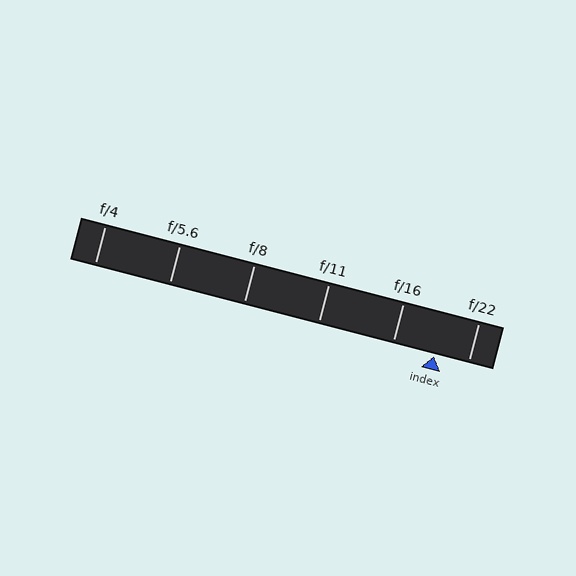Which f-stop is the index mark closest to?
The index mark is closest to f/22.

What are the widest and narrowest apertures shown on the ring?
The widest aperture shown is f/4 and the narrowest is f/22.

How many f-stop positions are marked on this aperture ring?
There are 6 f-stop positions marked.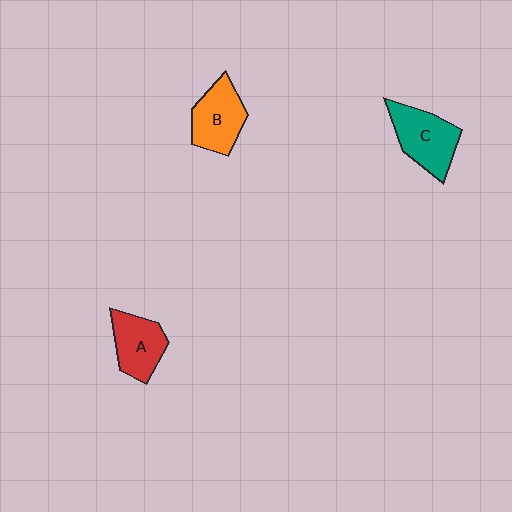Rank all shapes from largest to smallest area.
From largest to smallest: C (teal), B (orange), A (red).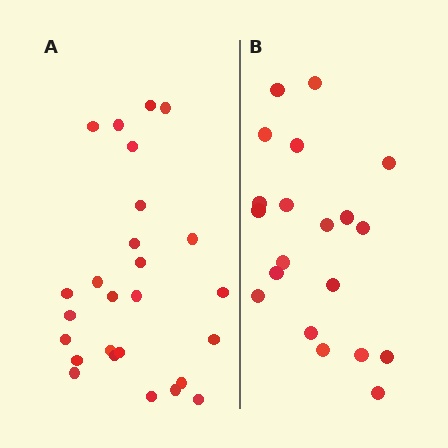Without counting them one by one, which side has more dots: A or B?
Region A (the left region) has more dots.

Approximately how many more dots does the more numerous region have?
Region A has about 6 more dots than region B.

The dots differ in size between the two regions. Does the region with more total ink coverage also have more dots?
No. Region B has more total ink coverage because its dots are larger, but region A actually contains more individual dots. Total area can be misleading — the number of items is what matters here.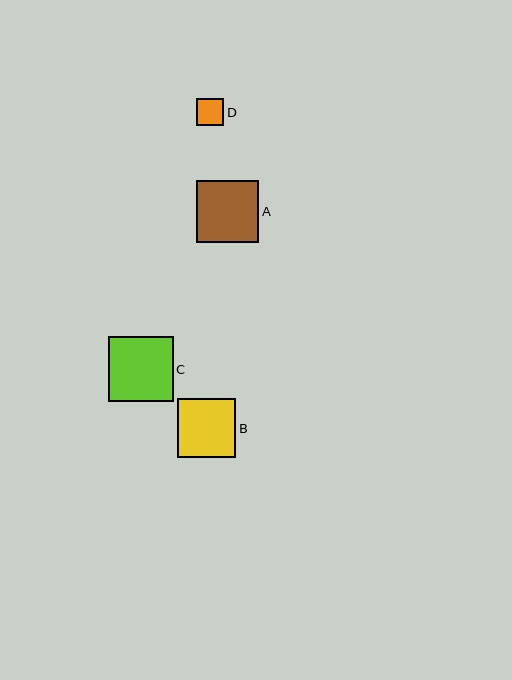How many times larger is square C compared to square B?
Square C is approximately 1.1 times the size of square B.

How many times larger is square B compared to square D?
Square B is approximately 2.2 times the size of square D.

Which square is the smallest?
Square D is the smallest with a size of approximately 27 pixels.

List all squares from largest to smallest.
From largest to smallest: C, A, B, D.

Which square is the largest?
Square C is the largest with a size of approximately 65 pixels.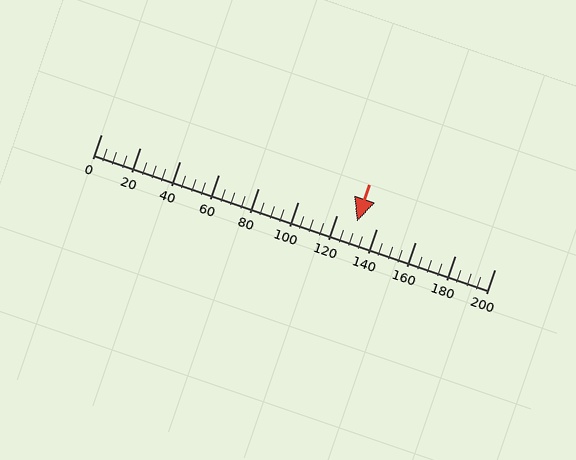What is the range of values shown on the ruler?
The ruler shows values from 0 to 200.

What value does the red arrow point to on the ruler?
The red arrow points to approximately 130.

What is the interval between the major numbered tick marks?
The major tick marks are spaced 20 units apart.